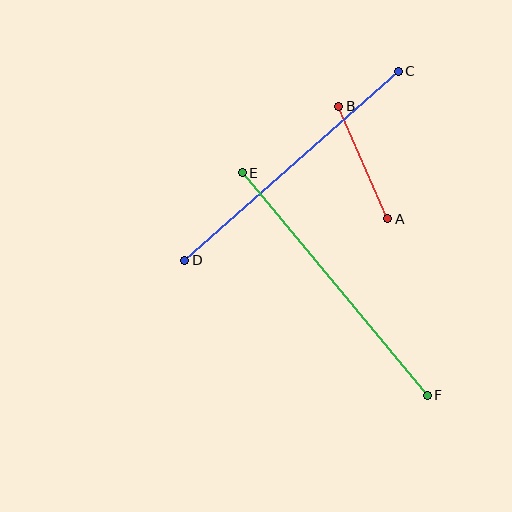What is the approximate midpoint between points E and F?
The midpoint is at approximately (335, 284) pixels.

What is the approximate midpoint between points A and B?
The midpoint is at approximately (363, 163) pixels.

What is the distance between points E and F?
The distance is approximately 289 pixels.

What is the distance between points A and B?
The distance is approximately 123 pixels.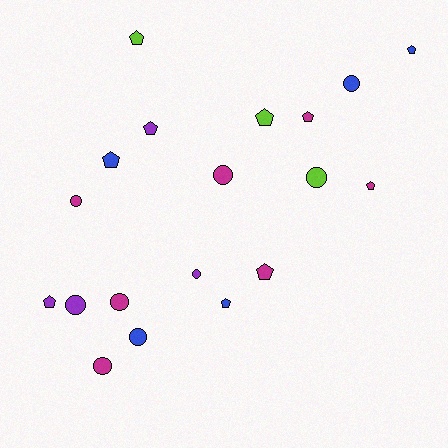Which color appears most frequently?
Magenta, with 7 objects.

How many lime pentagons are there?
There are 2 lime pentagons.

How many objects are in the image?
There are 19 objects.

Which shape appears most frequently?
Pentagon, with 10 objects.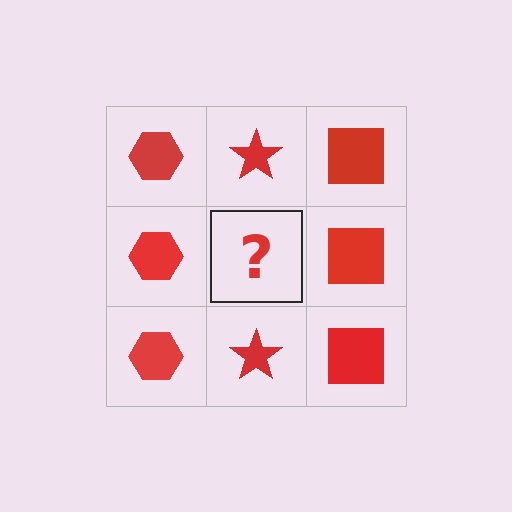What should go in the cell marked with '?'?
The missing cell should contain a red star.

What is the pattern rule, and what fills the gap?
The rule is that each column has a consistent shape. The gap should be filled with a red star.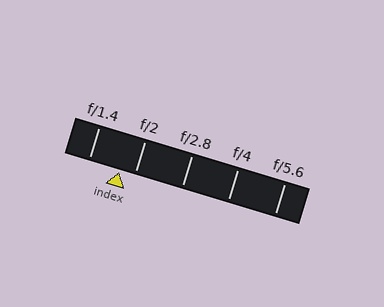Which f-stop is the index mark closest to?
The index mark is closest to f/2.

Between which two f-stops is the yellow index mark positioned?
The index mark is between f/1.4 and f/2.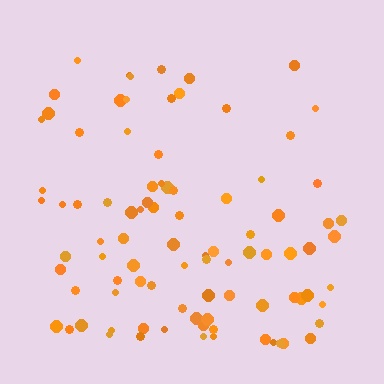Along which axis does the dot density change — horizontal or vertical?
Vertical.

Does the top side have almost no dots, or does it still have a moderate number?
Still a moderate number, just noticeably fewer than the bottom.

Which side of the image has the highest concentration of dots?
The bottom.